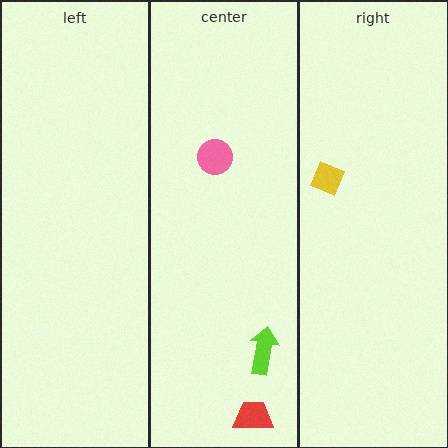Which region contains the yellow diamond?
The right region.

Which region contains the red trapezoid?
The center region.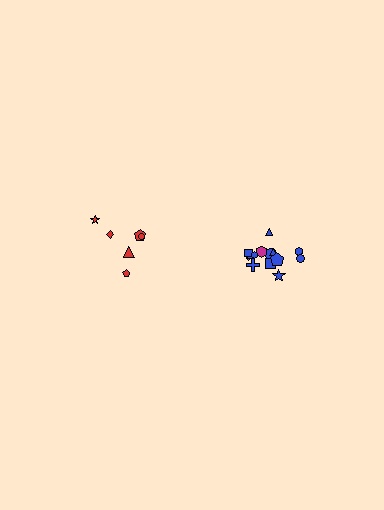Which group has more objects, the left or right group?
The right group.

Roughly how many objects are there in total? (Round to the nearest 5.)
Roughly 20 objects in total.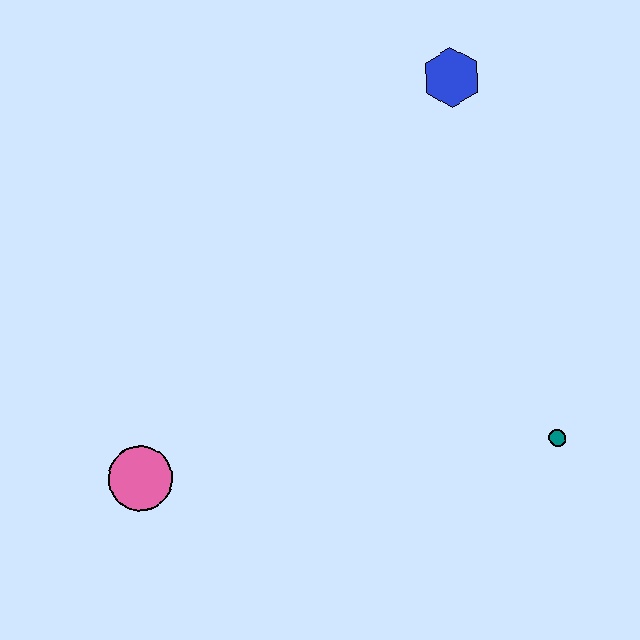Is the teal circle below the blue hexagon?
Yes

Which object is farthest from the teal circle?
The pink circle is farthest from the teal circle.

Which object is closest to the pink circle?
The teal circle is closest to the pink circle.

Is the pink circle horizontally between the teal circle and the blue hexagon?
No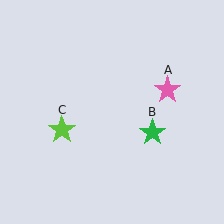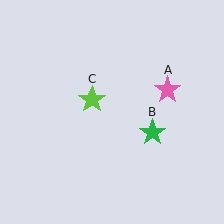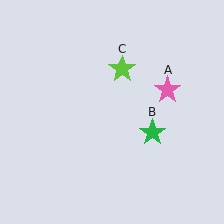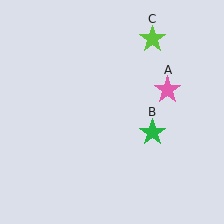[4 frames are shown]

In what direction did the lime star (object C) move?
The lime star (object C) moved up and to the right.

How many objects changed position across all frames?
1 object changed position: lime star (object C).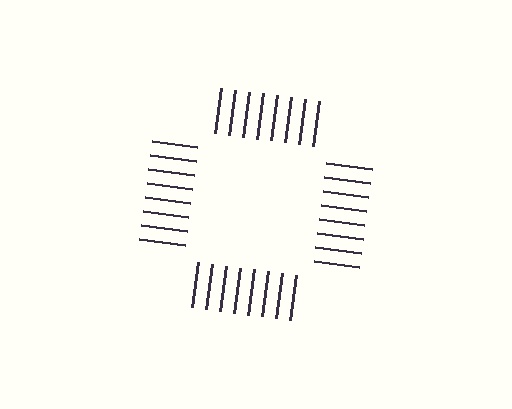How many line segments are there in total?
32 — 8 along each of the 4 edges.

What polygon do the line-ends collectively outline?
An illusory square — the line segments terminate on its edges but no continuous stroke is drawn.